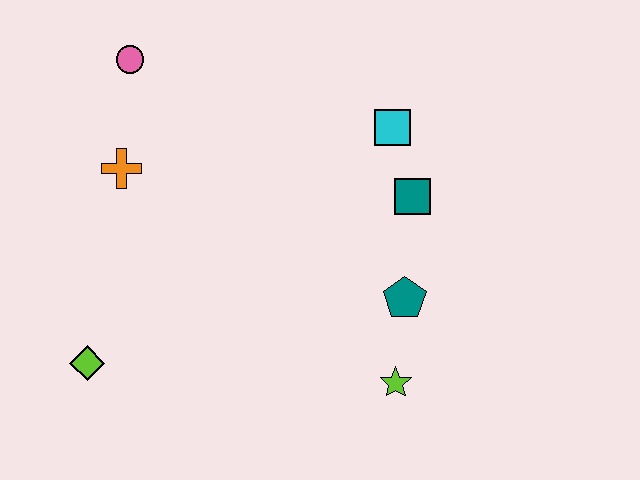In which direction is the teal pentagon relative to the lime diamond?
The teal pentagon is to the right of the lime diamond.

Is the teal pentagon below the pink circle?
Yes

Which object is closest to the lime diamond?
The orange cross is closest to the lime diamond.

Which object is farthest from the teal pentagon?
The pink circle is farthest from the teal pentagon.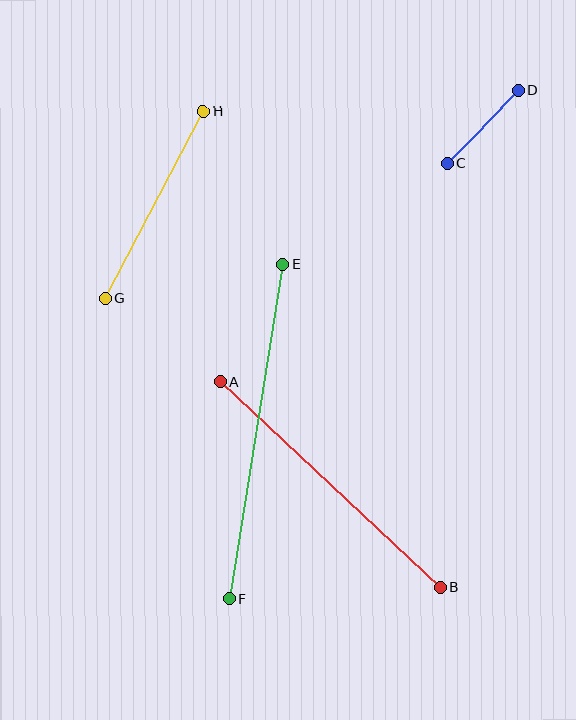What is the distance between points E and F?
The distance is approximately 339 pixels.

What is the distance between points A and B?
The distance is approximately 301 pixels.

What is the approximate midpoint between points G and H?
The midpoint is at approximately (154, 205) pixels.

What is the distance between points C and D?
The distance is approximately 103 pixels.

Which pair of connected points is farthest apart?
Points E and F are farthest apart.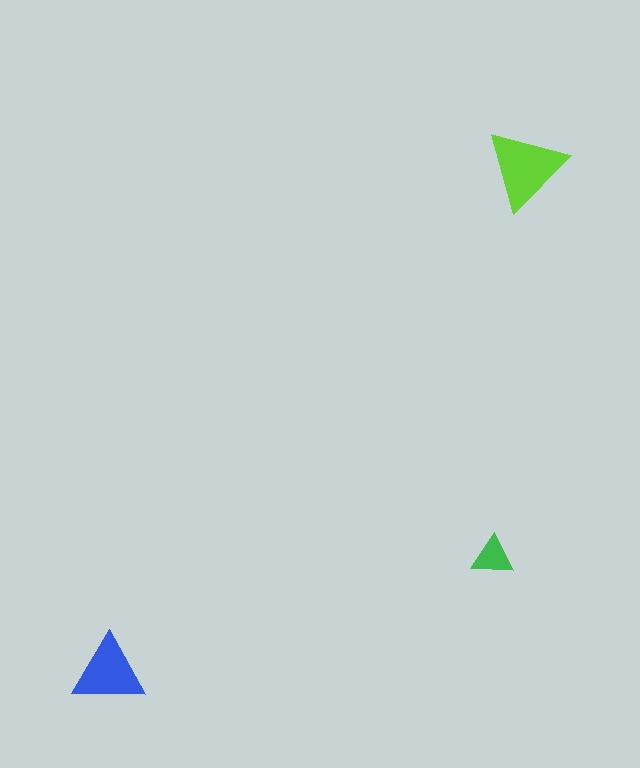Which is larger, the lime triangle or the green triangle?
The lime one.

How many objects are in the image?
There are 3 objects in the image.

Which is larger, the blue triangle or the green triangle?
The blue one.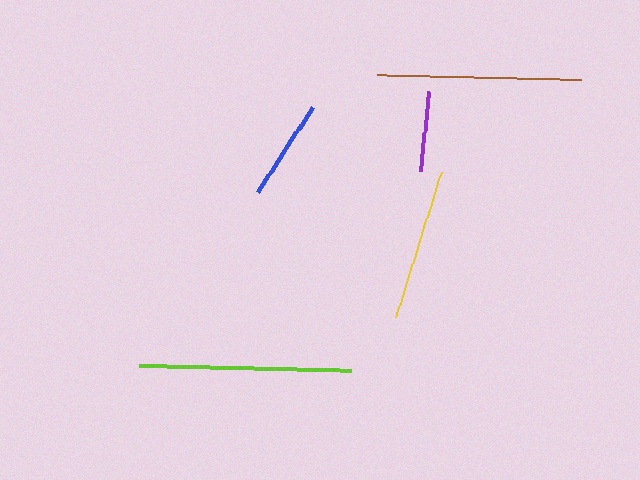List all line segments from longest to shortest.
From longest to shortest: lime, brown, yellow, blue, purple.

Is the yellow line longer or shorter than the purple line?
The yellow line is longer than the purple line.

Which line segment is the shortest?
The purple line is the shortest at approximately 80 pixels.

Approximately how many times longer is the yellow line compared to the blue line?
The yellow line is approximately 1.5 times the length of the blue line.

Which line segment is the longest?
The lime line is the longest at approximately 212 pixels.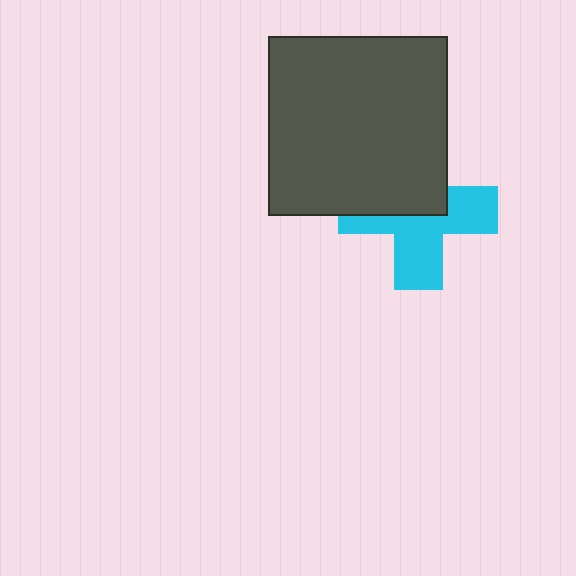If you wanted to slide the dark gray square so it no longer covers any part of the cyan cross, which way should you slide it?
Slide it up — that is the most direct way to separate the two shapes.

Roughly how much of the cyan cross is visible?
About half of it is visible (roughly 54%).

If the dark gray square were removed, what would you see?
You would see the complete cyan cross.